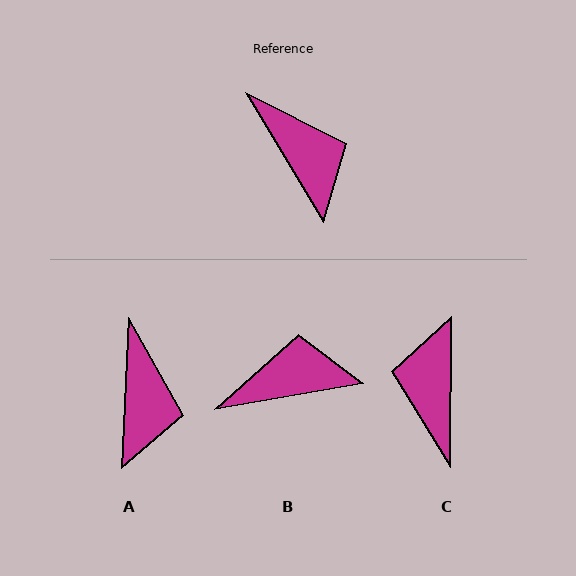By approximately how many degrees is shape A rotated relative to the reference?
Approximately 34 degrees clockwise.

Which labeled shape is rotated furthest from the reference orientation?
C, about 148 degrees away.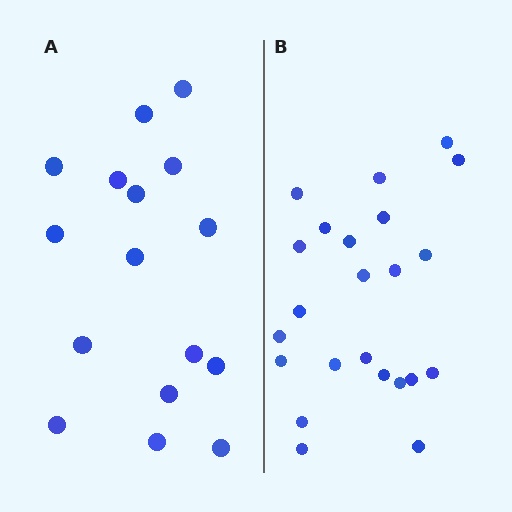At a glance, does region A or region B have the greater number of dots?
Region B (the right region) has more dots.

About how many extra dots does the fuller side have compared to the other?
Region B has roughly 8 or so more dots than region A.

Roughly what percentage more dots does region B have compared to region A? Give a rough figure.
About 45% more.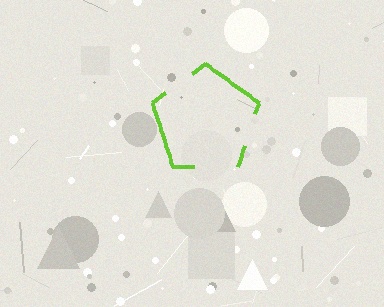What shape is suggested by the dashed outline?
The dashed outline suggests a pentagon.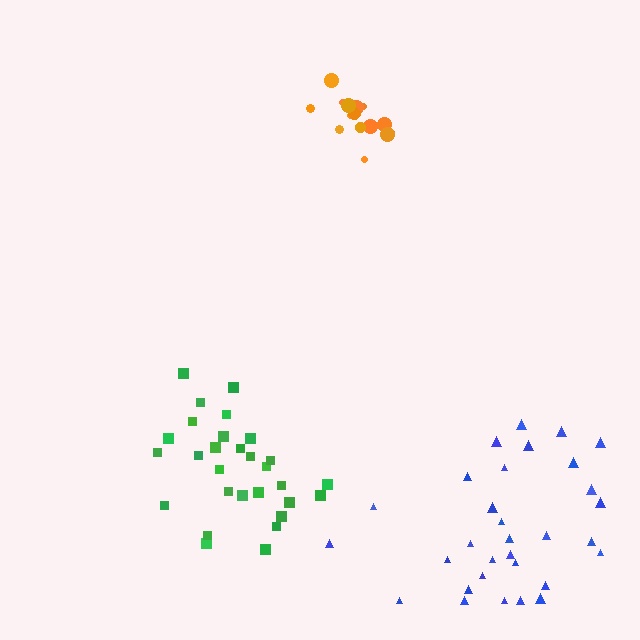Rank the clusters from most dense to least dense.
orange, green, blue.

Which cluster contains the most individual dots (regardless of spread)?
Blue (31).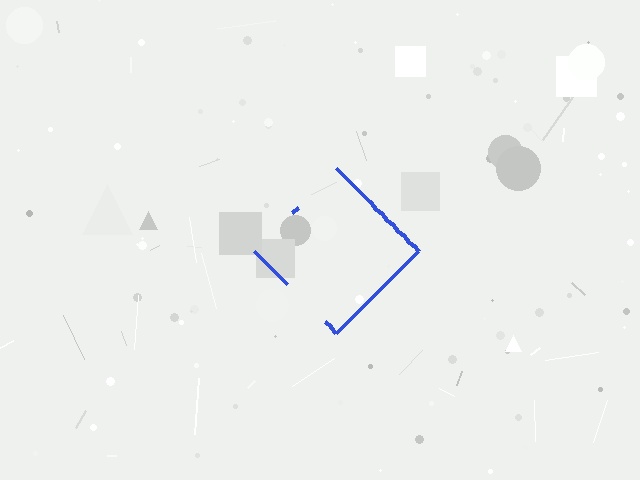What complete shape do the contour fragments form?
The contour fragments form a diamond.